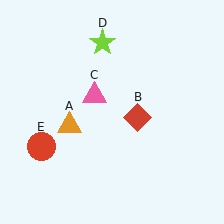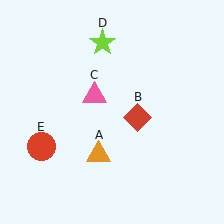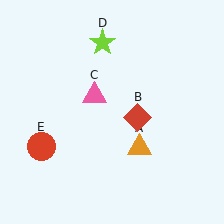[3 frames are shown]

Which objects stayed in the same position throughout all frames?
Red diamond (object B) and pink triangle (object C) and lime star (object D) and red circle (object E) remained stationary.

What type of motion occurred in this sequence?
The orange triangle (object A) rotated counterclockwise around the center of the scene.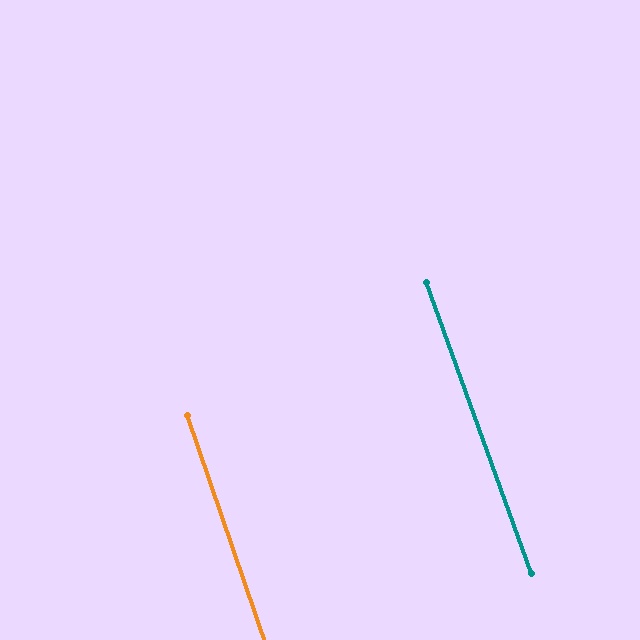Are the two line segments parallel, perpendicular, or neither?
Parallel — their directions differ by only 1.0°.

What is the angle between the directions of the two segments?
Approximately 1 degree.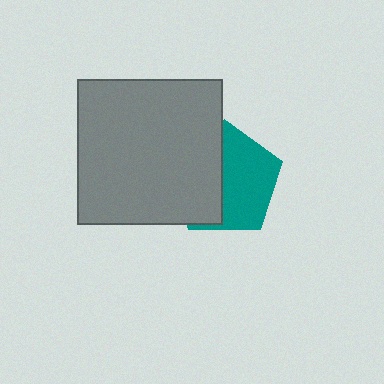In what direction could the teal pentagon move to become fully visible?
The teal pentagon could move right. That would shift it out from behind the gray square entirely.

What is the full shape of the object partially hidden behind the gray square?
The partially hidden object is a teal pentagon.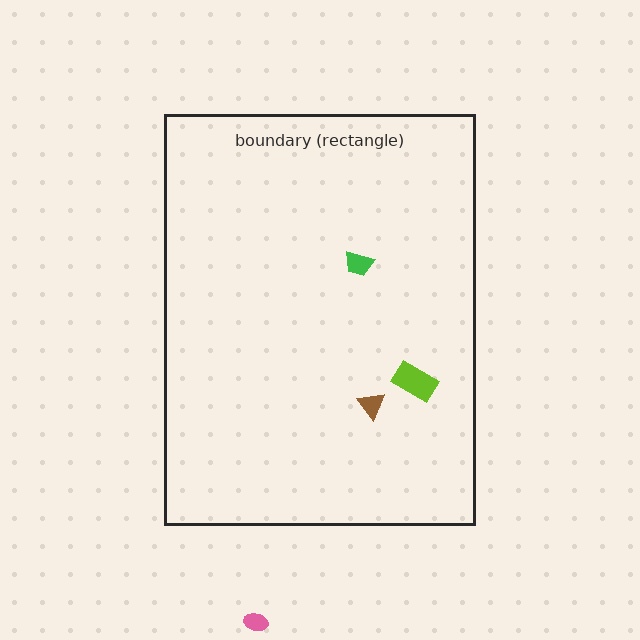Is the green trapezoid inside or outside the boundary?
Inside.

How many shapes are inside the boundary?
3 inside, 1 outside.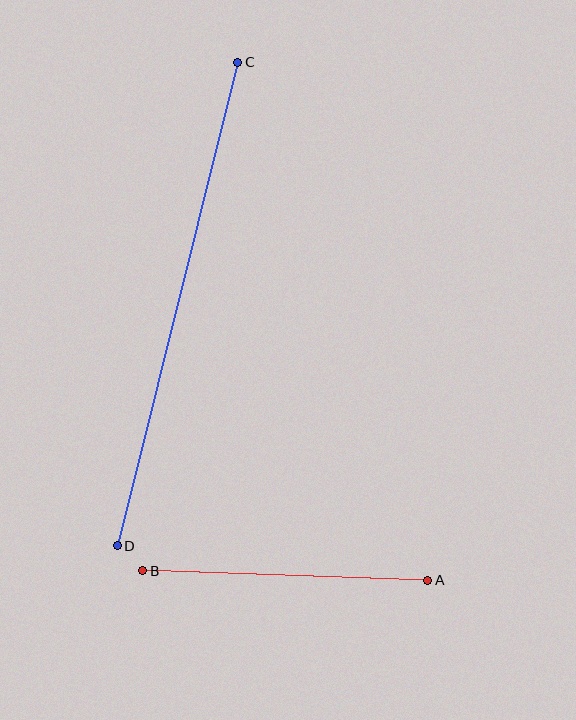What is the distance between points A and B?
The distance is approximately 285 pixels.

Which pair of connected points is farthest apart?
Points C and D are farthest apart.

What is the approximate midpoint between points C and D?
The midpoint is at approximately (178, 304) pixels.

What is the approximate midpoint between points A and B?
The midpoint is at approximately (285, 576) pixels.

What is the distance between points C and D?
The distance is approximately 498 pixels.